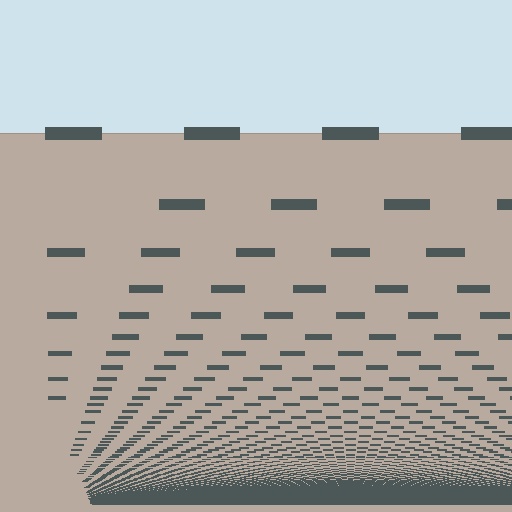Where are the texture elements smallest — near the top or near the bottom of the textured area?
Near the bottom.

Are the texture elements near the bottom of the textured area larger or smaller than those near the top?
Smaller. The gradient is inverted — elements near the bottom are smaller and denser.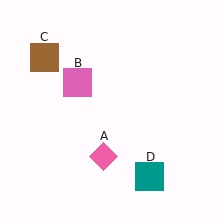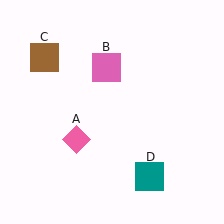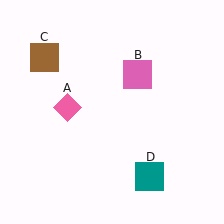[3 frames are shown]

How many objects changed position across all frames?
2 objects changed position: pink diamond (object A), pink square (object B).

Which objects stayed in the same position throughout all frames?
Brown square (object C) and teal square (object D) remained stationary.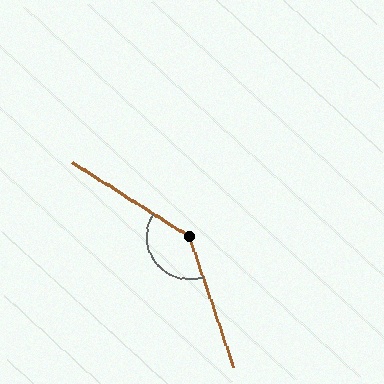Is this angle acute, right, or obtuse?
It is obtuse.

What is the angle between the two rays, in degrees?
Approximately 141 degrees.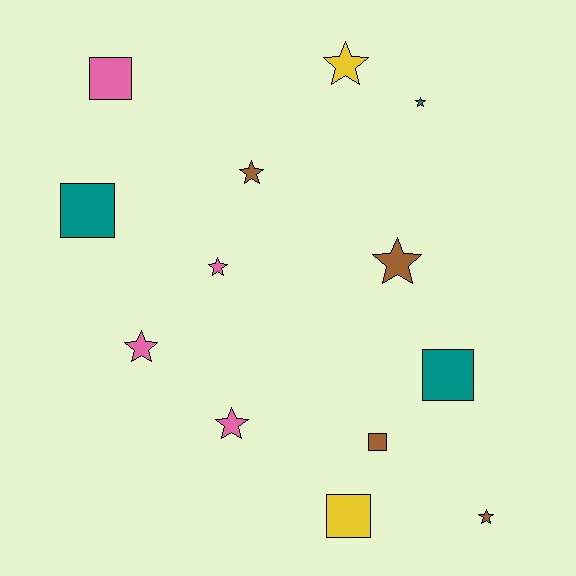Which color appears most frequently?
Brown, with 4 objects.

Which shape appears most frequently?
Star, with 8 objects.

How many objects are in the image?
There are 13 objects.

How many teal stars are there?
There is 1 teal star.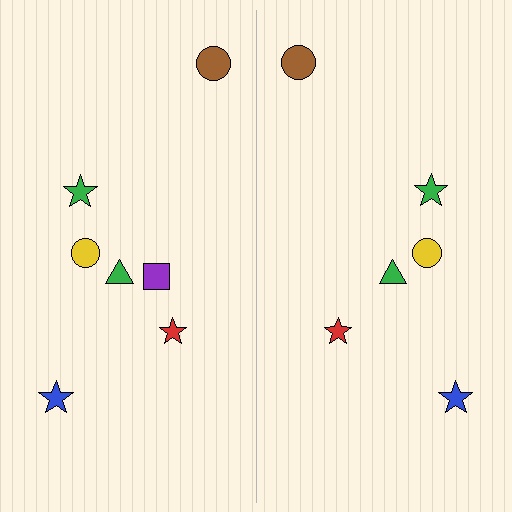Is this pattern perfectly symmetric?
No, the pattern is not perfectly symmetric. A purple square is missing from the right side.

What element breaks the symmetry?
A purple square is missing from the right side.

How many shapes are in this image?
There are 13 shapes in this image.